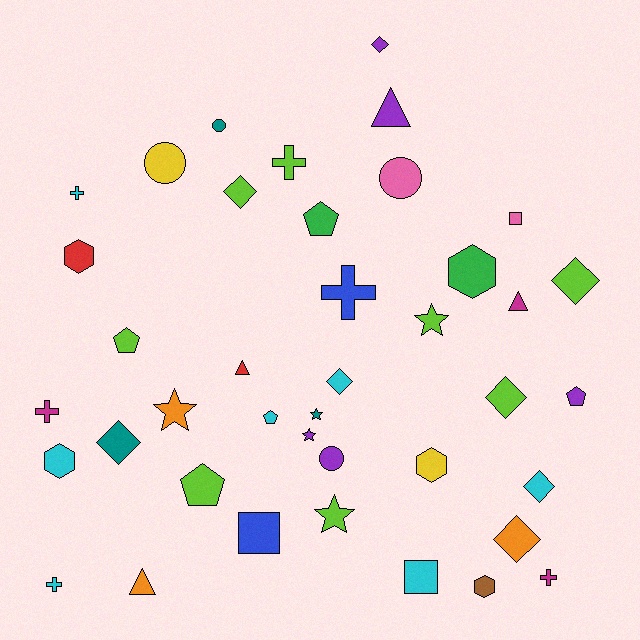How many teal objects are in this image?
There are 3 teal objects.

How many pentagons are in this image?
There are 5 pentagons.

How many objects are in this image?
There are 40 objects.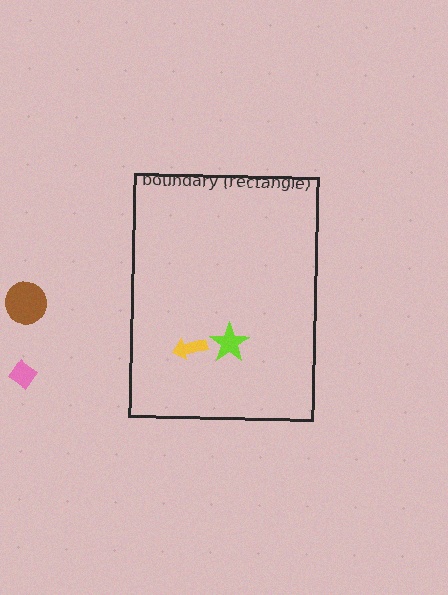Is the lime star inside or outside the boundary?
Inside.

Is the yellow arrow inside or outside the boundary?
Inside.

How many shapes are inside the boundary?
2 inside, 2 outside.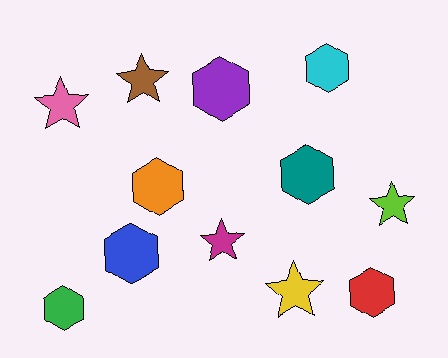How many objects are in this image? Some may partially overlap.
There are 12 objects.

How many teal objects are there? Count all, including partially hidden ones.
There is 1 teal object.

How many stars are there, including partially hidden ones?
There are 5 stars.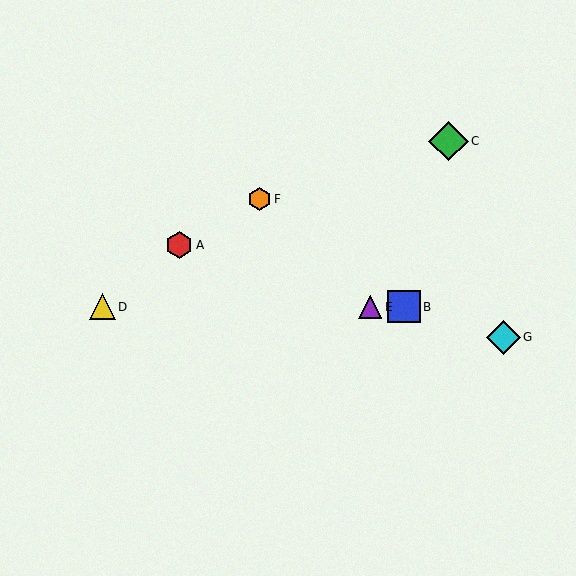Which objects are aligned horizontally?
Objects B, D, E are aligned horizontally.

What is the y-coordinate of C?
Object C is at y≈141.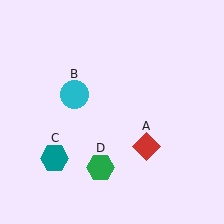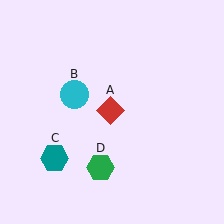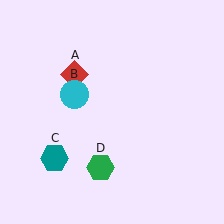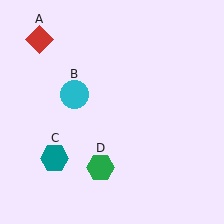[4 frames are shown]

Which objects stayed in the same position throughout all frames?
Cyan circle (object B) and teal hexagon (object C) and green hexagon (object D) remained stationary.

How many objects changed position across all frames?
1 object changed position: red diamond (object A).